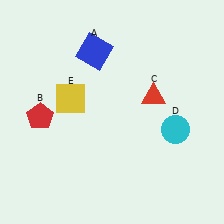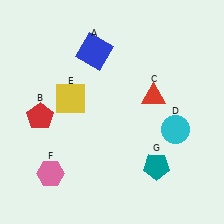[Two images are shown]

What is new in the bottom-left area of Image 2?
A pink hexagon (F) was added in the bottom-left area of Image 2.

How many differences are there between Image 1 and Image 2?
There are 2 differences between the two images.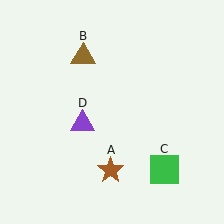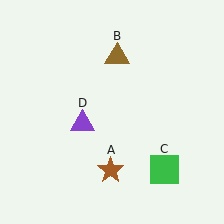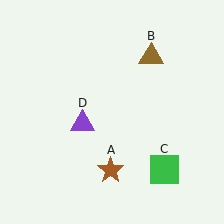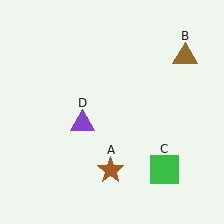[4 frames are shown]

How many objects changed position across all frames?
1 object changed position: brown triangle (object B).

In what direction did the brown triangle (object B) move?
The brown triangle (object B) moved right.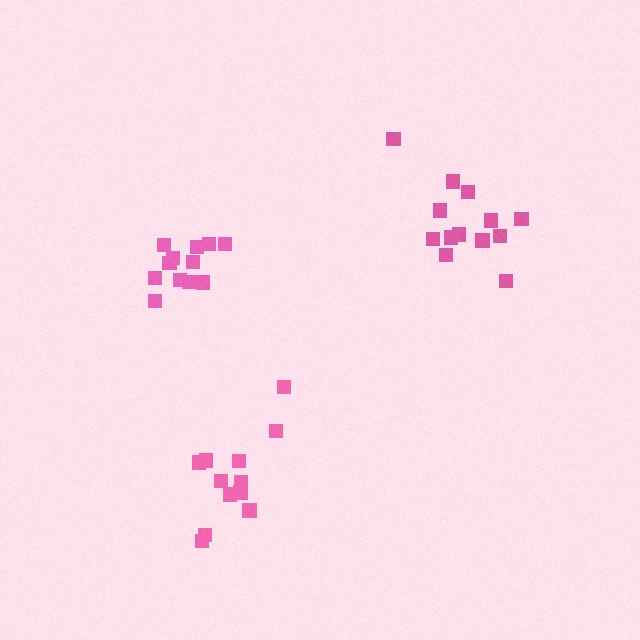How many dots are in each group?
Group 1: 13 dots, Group 2: 12 dots, Group 3: 12 dots (37 total).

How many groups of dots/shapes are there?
There are 3 groups.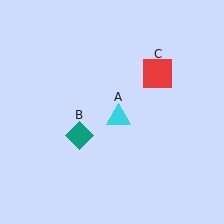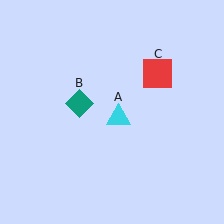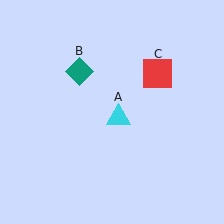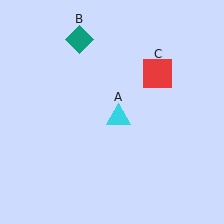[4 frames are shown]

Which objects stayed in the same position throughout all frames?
Cyan triangle (object A) and red square (object C) remained stationary.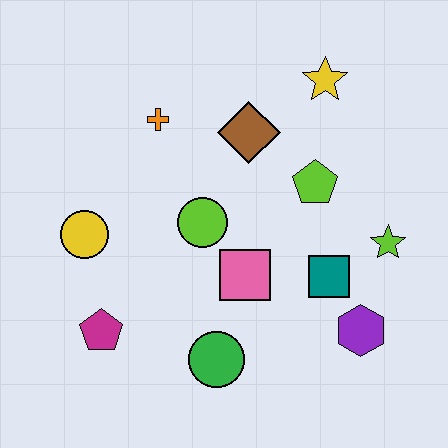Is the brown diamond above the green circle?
Yes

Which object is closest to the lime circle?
The pink square is closest to the lime circle.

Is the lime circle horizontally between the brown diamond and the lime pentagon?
No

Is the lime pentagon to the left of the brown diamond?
No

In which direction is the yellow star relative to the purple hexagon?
The yellow star is above the purple hexagon.